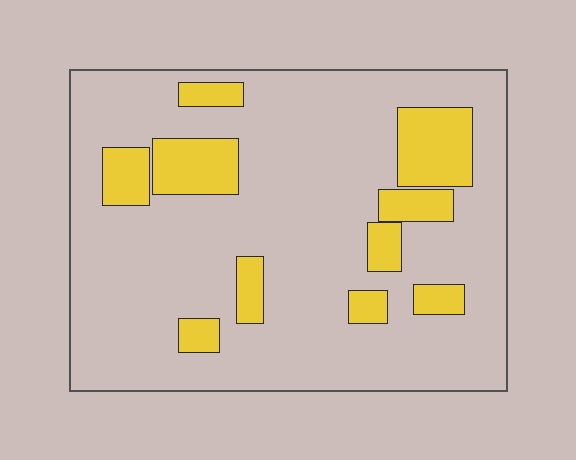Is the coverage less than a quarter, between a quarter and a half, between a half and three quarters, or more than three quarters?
Less than a quarter.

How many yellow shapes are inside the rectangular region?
10.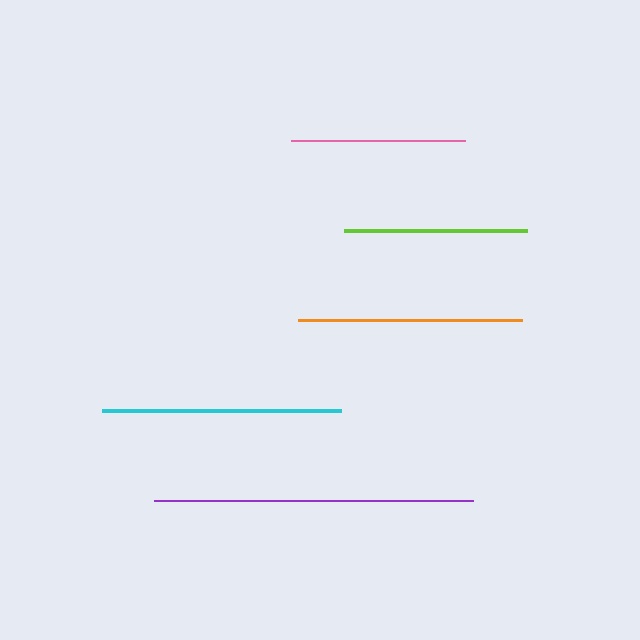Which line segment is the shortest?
The pink line is the shortest at approximately 174 pixels.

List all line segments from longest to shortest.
From longest to shortest: purple, cyan, orange, lime, pink.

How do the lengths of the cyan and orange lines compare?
The cyan and orange lines are approximately the same length.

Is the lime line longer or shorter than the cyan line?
The cyan line is longer than the lime line.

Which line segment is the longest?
The purple line is the longest at approximately 319 pixels.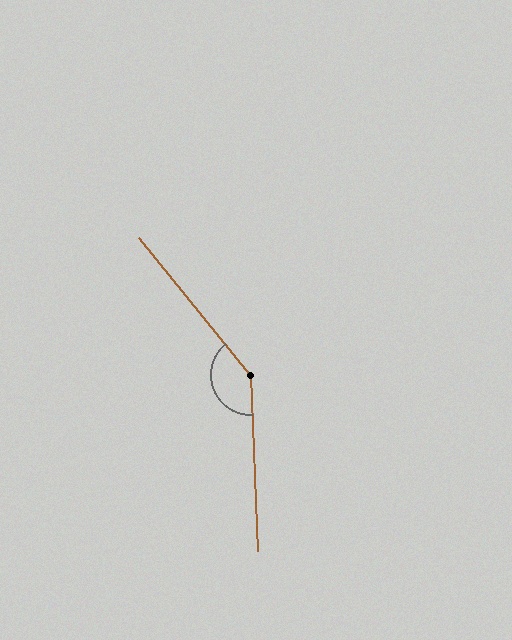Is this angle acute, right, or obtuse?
It is obtuse.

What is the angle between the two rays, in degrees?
Approximately 143 degrees.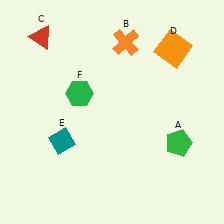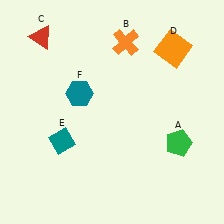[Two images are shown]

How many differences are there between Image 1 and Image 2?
There is 1 difference between the two images.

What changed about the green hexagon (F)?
In Image 1, F is green. In Image 2, it changed to teal.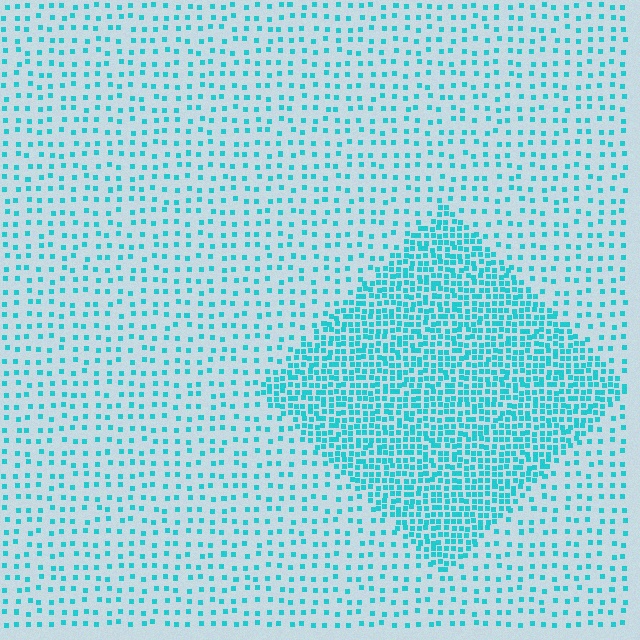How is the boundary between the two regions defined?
The boundary is defined by a change in element density (approximately 2.8x ratio). All elements are the same color, size, and shape.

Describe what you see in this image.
The image contains small cyan elements arranged at two different densities. A diamond-shaped region is visible where the elements are more densely packed than the surrounding area.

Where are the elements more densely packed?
The elements are more densely packed inside the diamond boundary.